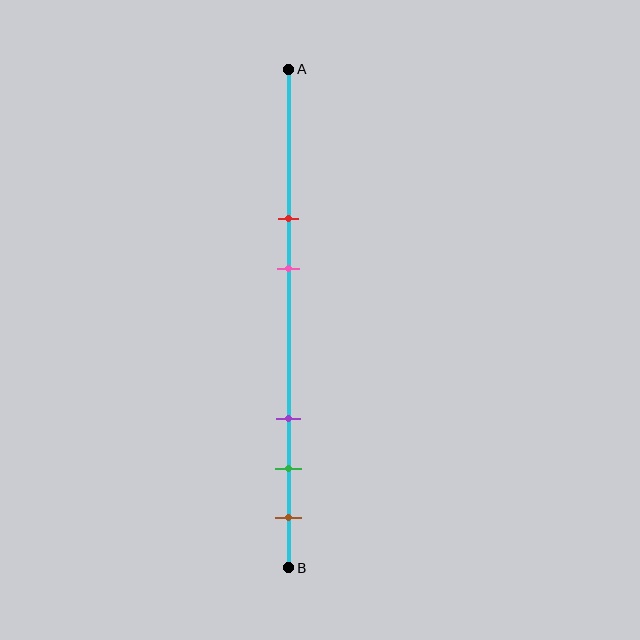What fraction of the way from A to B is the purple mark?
The purple mark is approximately 70% (0.7) of the way from A to B.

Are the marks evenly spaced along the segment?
No, the marks are not evenly spaced.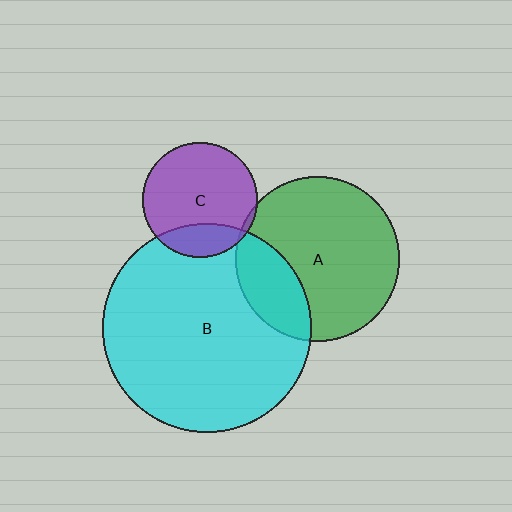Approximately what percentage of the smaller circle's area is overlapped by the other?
Approximately 20%.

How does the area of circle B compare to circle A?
Approximately 1.6 times.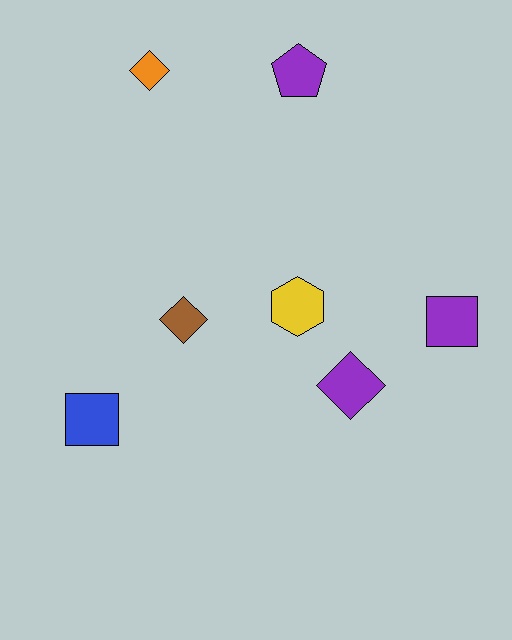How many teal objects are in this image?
There are no teal objects.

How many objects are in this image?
There are 7 objects.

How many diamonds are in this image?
There are 3 diamonds.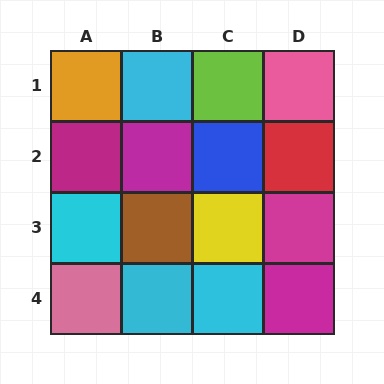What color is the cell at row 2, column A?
Magenta.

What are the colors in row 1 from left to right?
Orange, cyan, lime, pink.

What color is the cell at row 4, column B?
Cyan.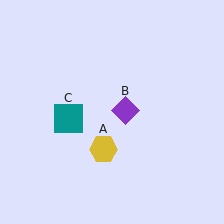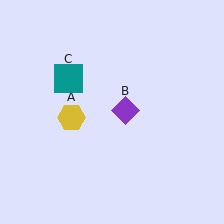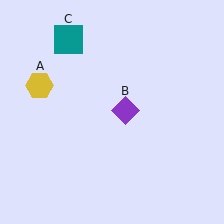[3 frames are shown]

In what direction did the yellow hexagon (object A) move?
The yellow hexagon (object A) moved up and to the left.